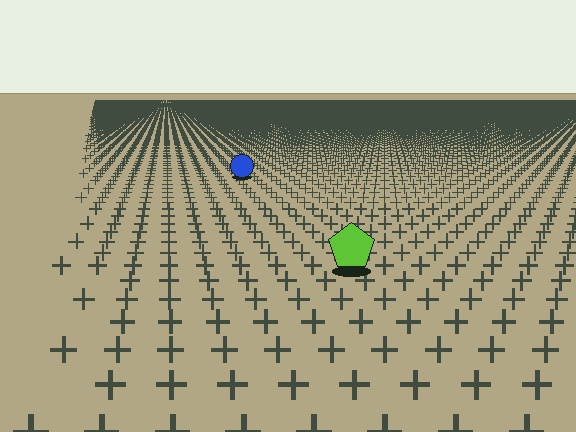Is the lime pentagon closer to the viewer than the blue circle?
Yes. The lime pentagon is closer — you can tell from the texture gradient: the ground texture is coarser near it.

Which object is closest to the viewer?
The lime pentagon is closest. The texture marks near it are larger and more spread out.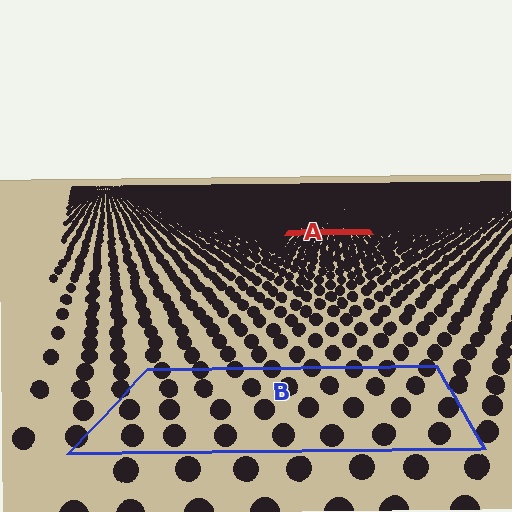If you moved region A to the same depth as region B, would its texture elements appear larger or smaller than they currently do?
They would appear larger. At a closer depth, the same texture elements are projected at a bigger on-screen size.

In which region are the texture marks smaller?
The texture marks are smaller in region A, because it is farther away.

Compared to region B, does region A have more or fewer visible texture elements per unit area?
Region A has more texture elements per unit area — they are packed more densely because it is farther away.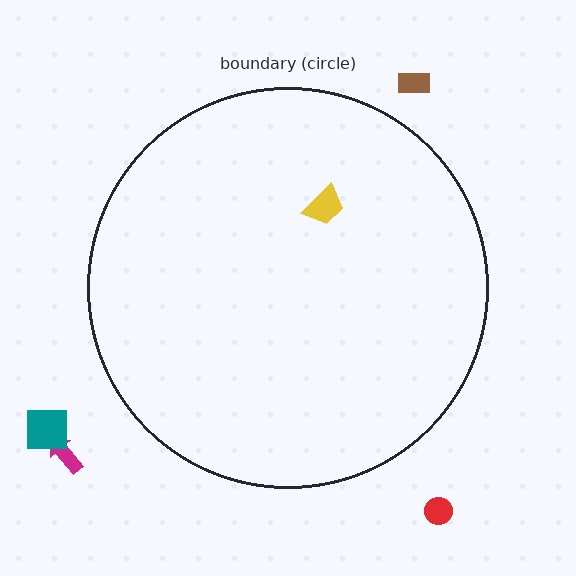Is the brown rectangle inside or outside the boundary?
Outside.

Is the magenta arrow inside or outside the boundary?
Outside.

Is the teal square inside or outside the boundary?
Outside.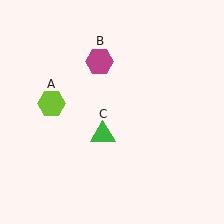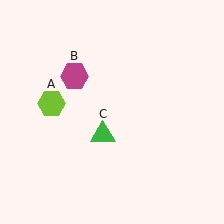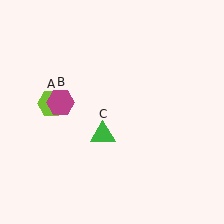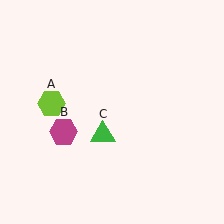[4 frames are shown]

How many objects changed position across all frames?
1 object changed position: magenta hexagon (object B).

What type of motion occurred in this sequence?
The magenta hexagon (object B) rotated counterclockwise around the center of the scene.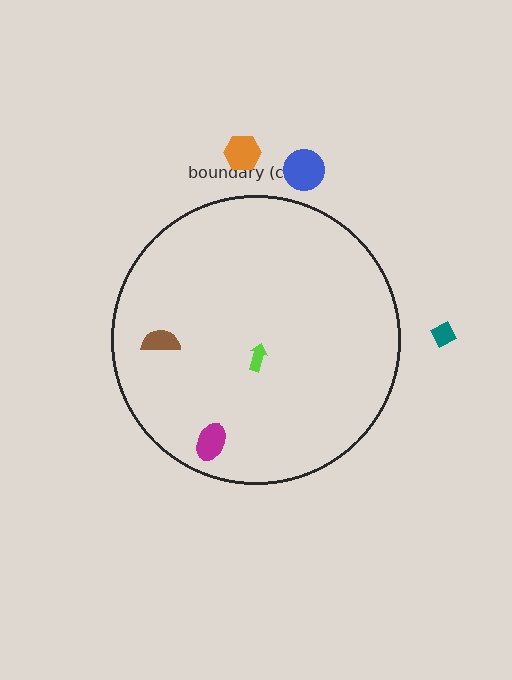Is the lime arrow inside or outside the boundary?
Inside.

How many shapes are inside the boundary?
3 inside, 3 outside.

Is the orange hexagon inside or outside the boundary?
Outside.